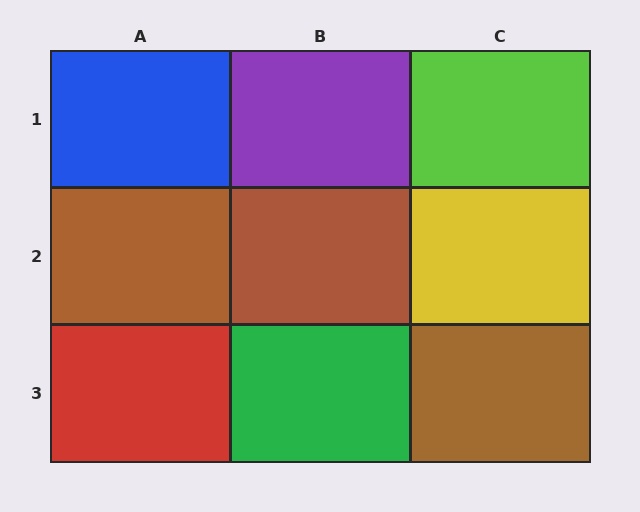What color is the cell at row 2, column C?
Yellow.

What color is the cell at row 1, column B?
Purple.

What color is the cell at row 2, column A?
Brown.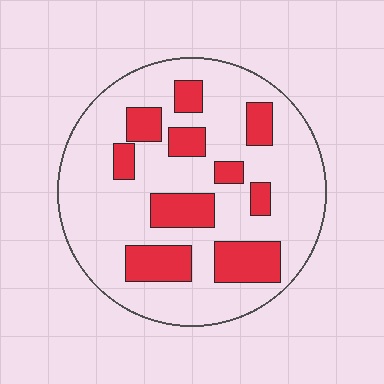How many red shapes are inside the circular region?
10.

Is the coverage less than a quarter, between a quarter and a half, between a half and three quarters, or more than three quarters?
Between a quarter and a half.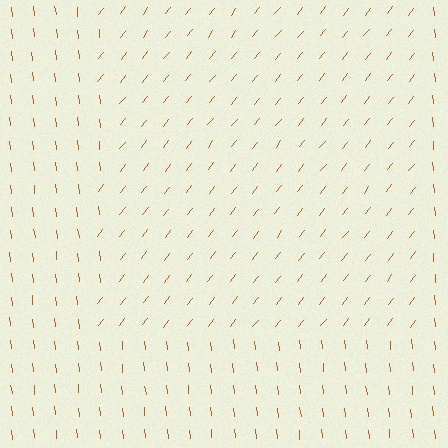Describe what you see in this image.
The image is filled with small brown line segments. A rectangle region in the image has lines oriented differently from the surrounding lines, creating a visible texture boundary.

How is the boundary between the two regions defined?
The boundary is defined purely by a change in line orientation (approximately 45 degrees difference). All lines are the same color and thickness.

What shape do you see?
I see a rectangle.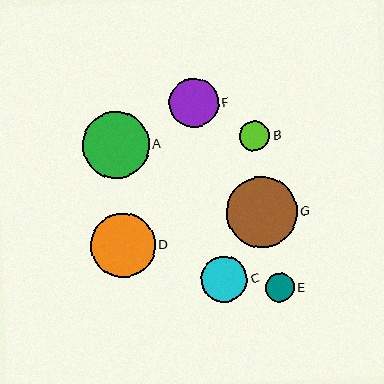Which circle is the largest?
Circle G is the largest with a size of approximately 71 pixels.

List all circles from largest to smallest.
From largest to smallest: G, A, D, F, C, B, E.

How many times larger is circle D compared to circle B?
Circle D is approximately 2.1 times the size of circle B.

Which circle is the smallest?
Circle E is the smallest with a size of approximately 29 pixels.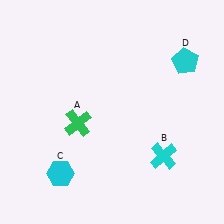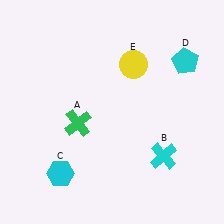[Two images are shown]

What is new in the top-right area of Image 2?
A yellow circle (E) was added in the top-right area of Image 2.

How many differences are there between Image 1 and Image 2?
There is 1 difference between the two images.